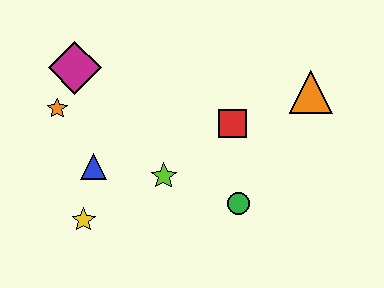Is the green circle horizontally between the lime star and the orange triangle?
Yes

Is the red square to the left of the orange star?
No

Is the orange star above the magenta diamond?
No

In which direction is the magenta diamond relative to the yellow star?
The magenta diamond is above the yellow star.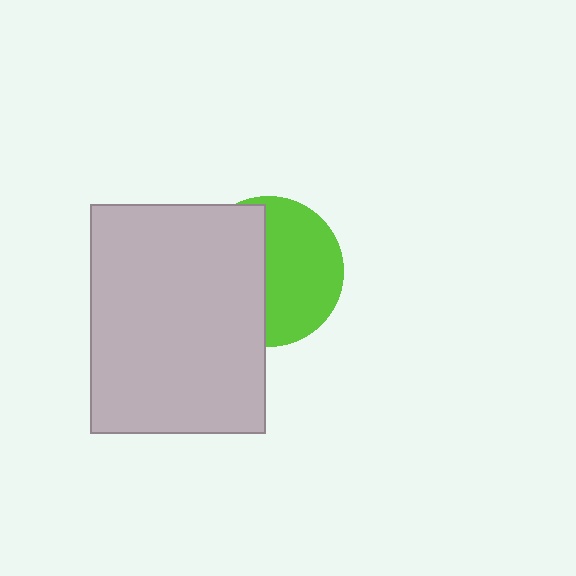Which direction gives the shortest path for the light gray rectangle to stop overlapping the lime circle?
Moving left gives the shortest separation.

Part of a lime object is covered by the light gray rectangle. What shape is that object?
It is a circle.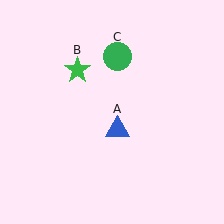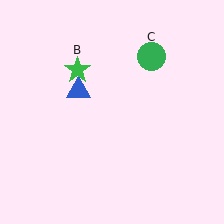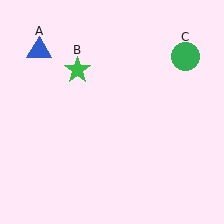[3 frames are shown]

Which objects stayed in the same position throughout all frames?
Green star (object B) remained stationary.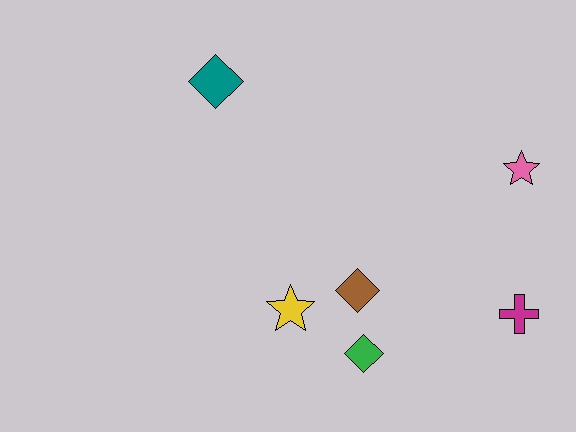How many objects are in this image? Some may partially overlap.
There are 6 objects.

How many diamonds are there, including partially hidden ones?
There are 3 diamonds.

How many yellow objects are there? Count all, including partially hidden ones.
There is 1 yellow object.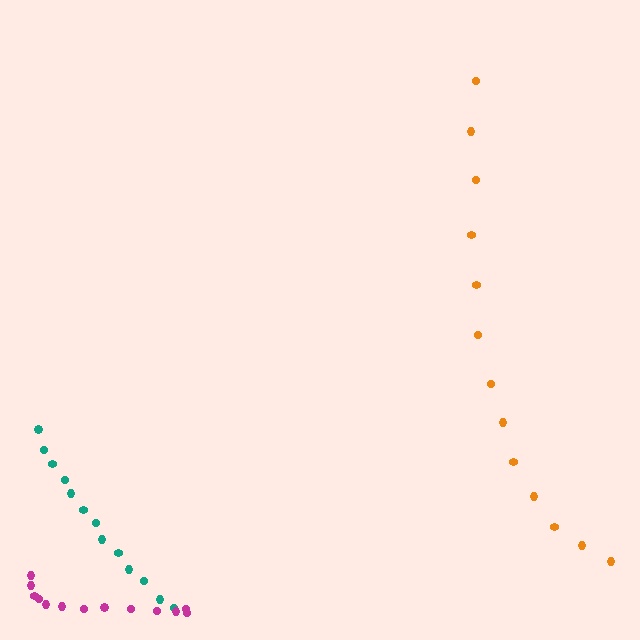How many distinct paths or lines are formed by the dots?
There are 3 distinct paths.